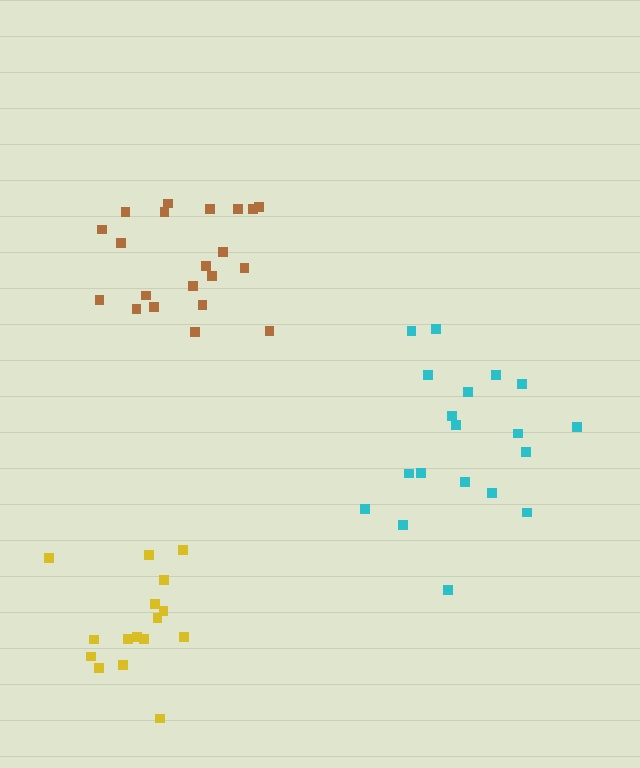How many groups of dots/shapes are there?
There are 3 groups.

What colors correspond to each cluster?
The clusters are colored: brown, cyan, yellow.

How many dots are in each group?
Group 1: 21 dots, Group 2: 19 dots, Group 3: 16 dots (56 total).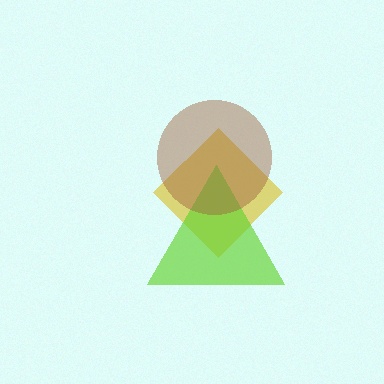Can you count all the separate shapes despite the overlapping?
Yes, there are 3 separate shapes.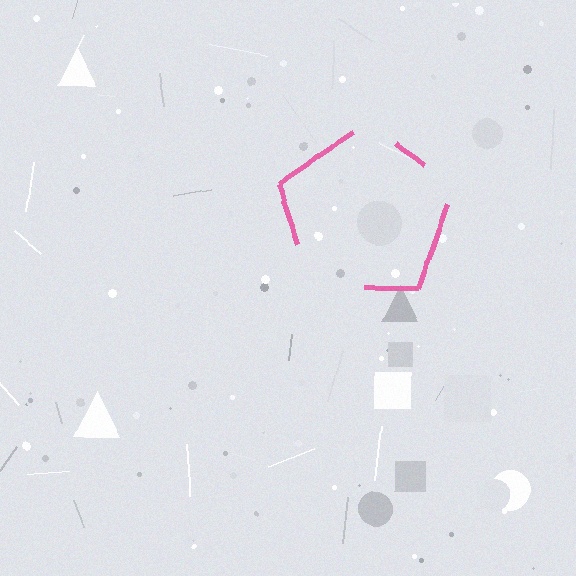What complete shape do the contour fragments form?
The contour fragments form a pentagon.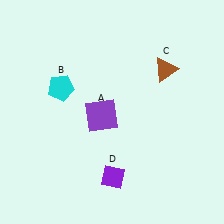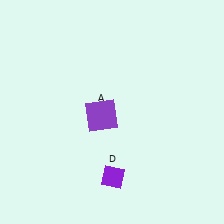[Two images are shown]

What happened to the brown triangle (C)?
The brown triangle (C) was removed in Image 2. It was in the top-right area of Image 1.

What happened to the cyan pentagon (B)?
The cyan pentagon (B) was removed in Image 2. It was in the top-left area of Image 1.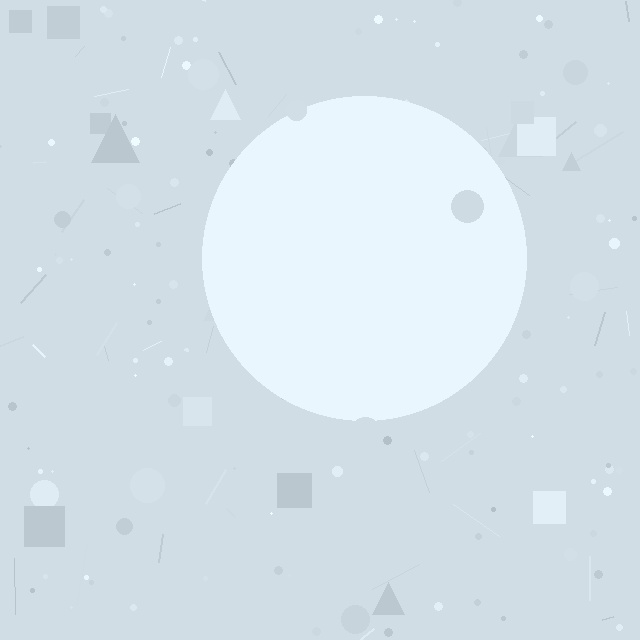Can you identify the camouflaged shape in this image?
The camouflaged shape is a circle.